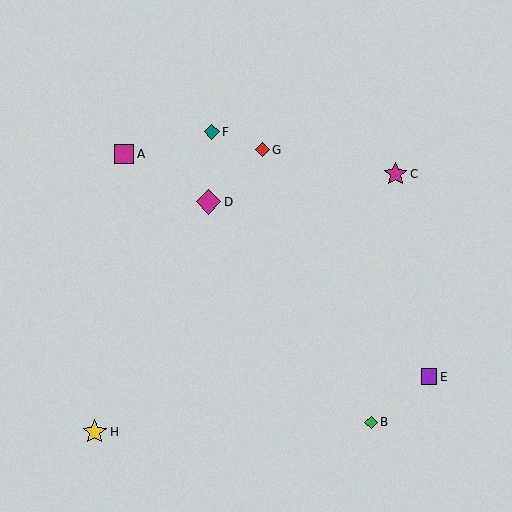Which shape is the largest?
The magenta diamond (labeled D) is the largest.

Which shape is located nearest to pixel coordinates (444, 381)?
The purple square (labeled E) at (429, 376) is nearest to that location.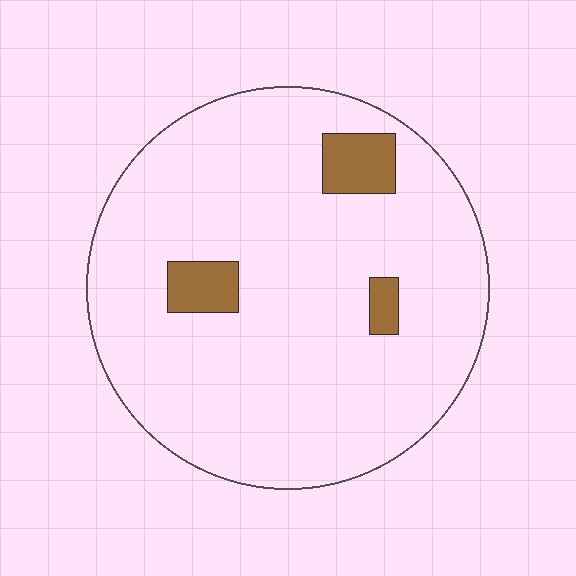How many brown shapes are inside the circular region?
3.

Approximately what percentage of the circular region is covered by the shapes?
Approximately 10%.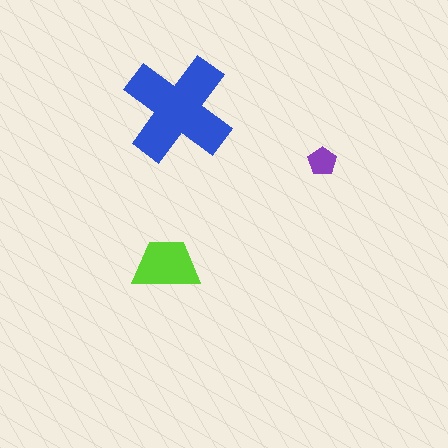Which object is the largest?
The blue cross.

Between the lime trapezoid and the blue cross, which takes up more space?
The blue cross.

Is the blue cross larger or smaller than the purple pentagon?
Larger.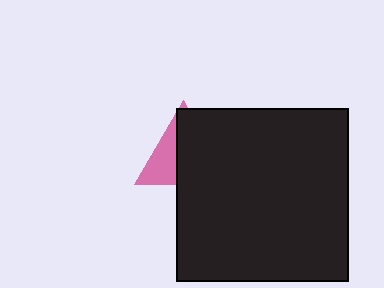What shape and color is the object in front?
The object in front is a black square.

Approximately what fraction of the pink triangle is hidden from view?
Roughly 64% of the pink triangle is hidden behind the black square.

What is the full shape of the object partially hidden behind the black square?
The partially hidden object is a pink triangle.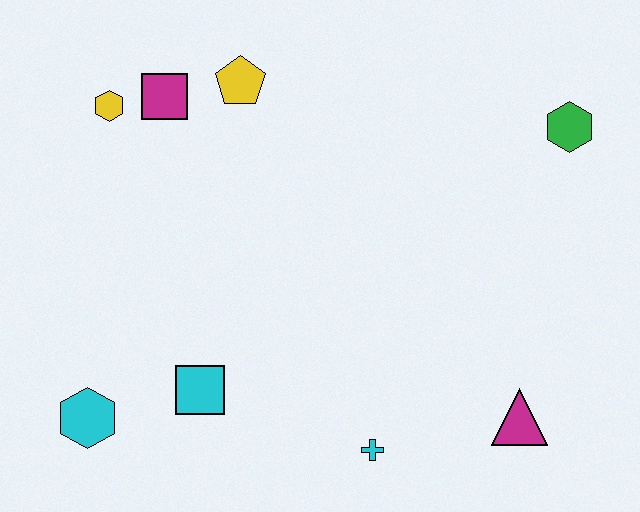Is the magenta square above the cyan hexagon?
Yes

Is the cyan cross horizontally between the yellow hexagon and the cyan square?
No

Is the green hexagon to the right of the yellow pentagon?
Yes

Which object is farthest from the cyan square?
The green hexagon is farthest from the cyan square.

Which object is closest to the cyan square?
The cyan hexagon is closest to the cyan square.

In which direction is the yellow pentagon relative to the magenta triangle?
The yellow pentagon is above the magenta triangle.